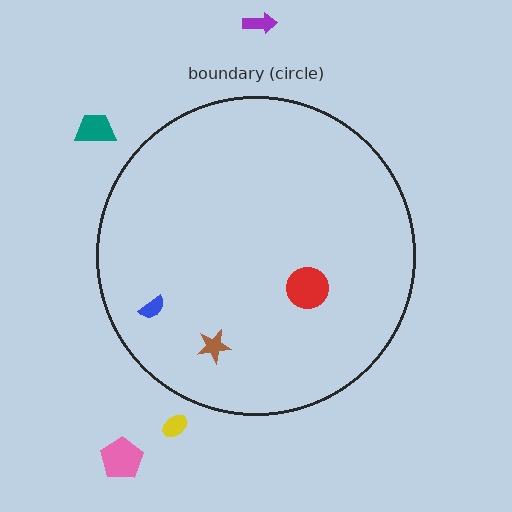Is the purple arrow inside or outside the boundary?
Outside.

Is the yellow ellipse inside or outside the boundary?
Outside.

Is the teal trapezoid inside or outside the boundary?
Outside.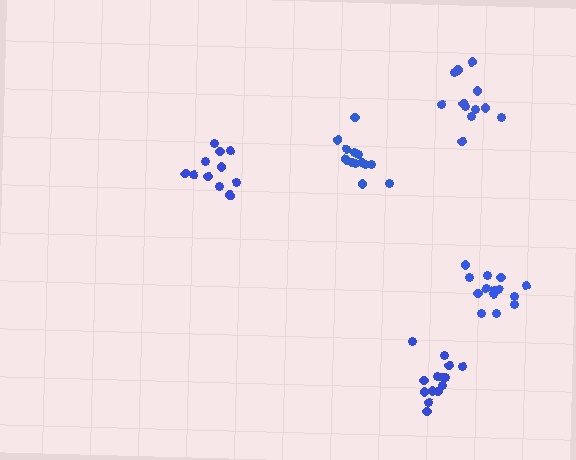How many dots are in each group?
Group 1: 13 dots, Group 2: 11 dots, Group 3: 14 dots, Group 4: 14 dots, Group 5: 12 dots (64 total).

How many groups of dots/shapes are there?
There are 5 groups.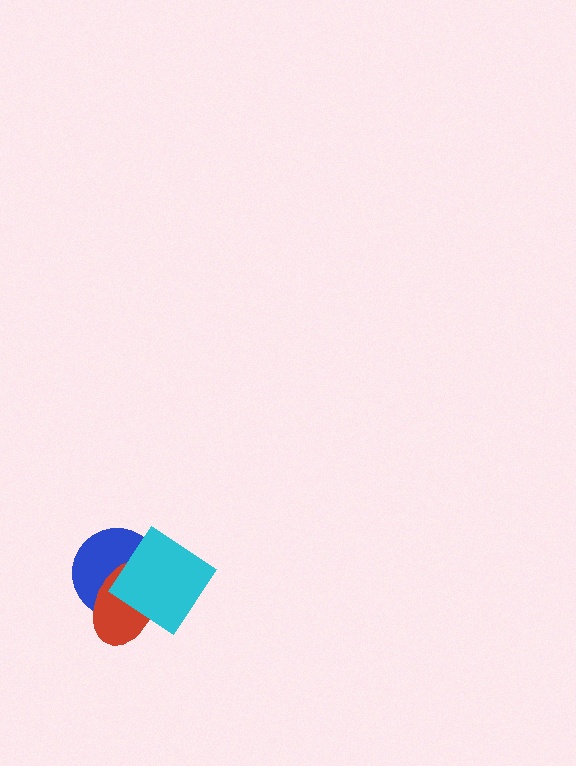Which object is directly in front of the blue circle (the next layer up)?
The red ellipse is directly in front of the blue circle.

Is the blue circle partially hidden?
Yes, it is partially covered by another shape.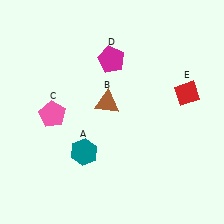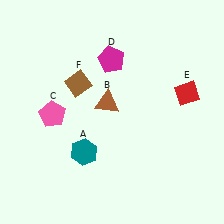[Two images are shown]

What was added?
A brown diamond (F) was added in Image 2.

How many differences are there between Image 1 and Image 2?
There is 1 difference between the two images.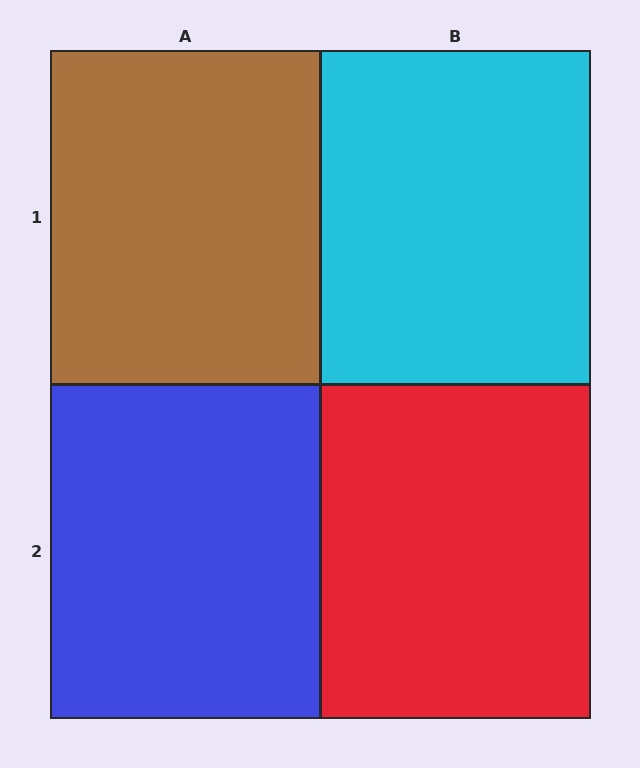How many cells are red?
1 cell is red.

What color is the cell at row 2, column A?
Blue.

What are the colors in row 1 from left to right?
Brown, cyan.